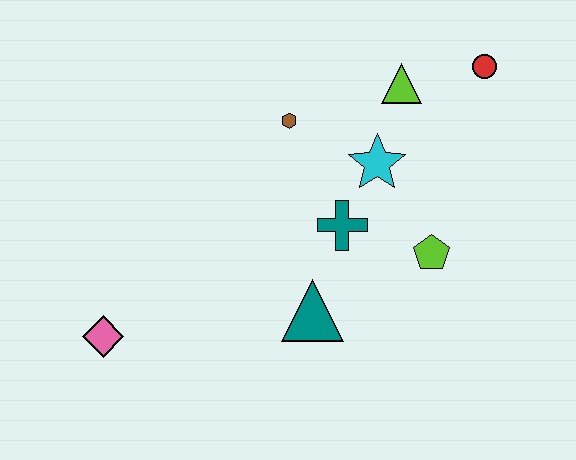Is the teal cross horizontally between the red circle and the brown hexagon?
Yes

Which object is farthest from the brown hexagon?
The pink diamond is farthest from the brown hexagon.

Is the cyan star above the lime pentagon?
Yes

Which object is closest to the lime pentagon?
The teal cross is closest to the lime pentagon.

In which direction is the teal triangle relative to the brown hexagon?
The teal triangle is below the brown hexagon.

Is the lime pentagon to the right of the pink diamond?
Yes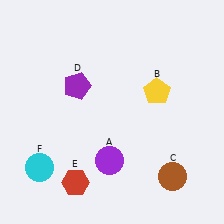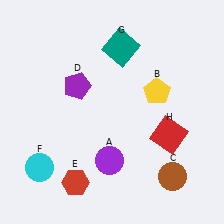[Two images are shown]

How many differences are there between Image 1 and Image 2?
There are 2 differences between the two images.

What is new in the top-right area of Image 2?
A teal square (G) was added in the top-right area of Image 2.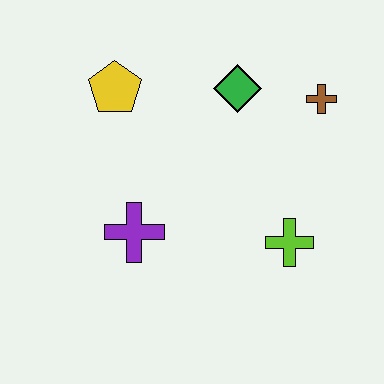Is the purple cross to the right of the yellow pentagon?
Yes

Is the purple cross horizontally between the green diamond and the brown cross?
No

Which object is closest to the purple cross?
The yellow pentagon is closest to the purple cross.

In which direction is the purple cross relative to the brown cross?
The purple cross is to the left of the brown cross.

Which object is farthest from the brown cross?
The purple cross is farthest from the brown cross.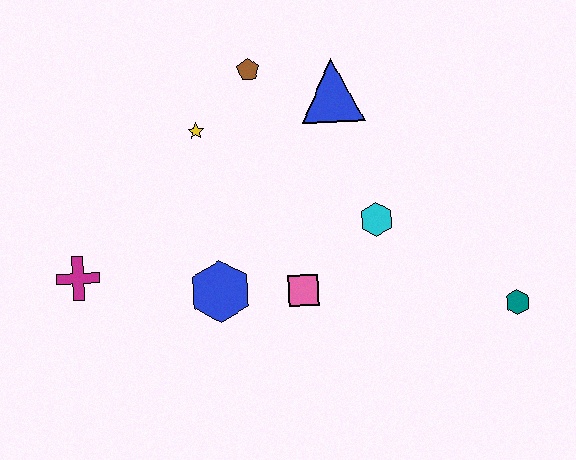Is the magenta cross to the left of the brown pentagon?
Yes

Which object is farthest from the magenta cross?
The teal hexagon is farthest from the magenta cross.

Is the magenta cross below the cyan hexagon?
Yes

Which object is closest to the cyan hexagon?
The pink square is closest to the cyan hexagon.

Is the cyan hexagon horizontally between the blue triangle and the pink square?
No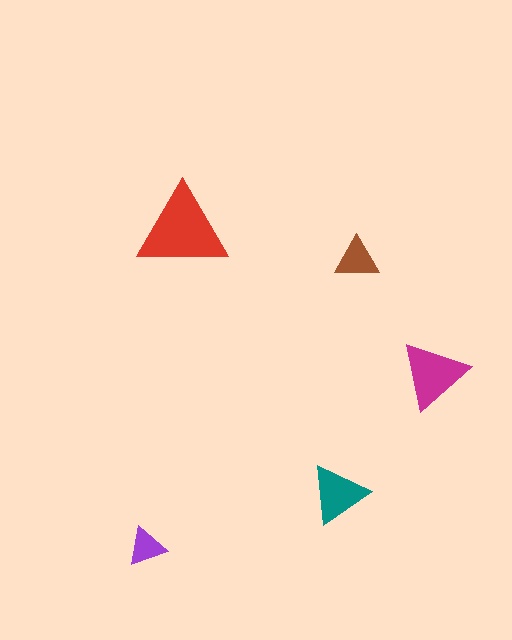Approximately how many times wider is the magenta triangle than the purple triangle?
About 2 times wider.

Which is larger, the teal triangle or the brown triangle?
The teal one.